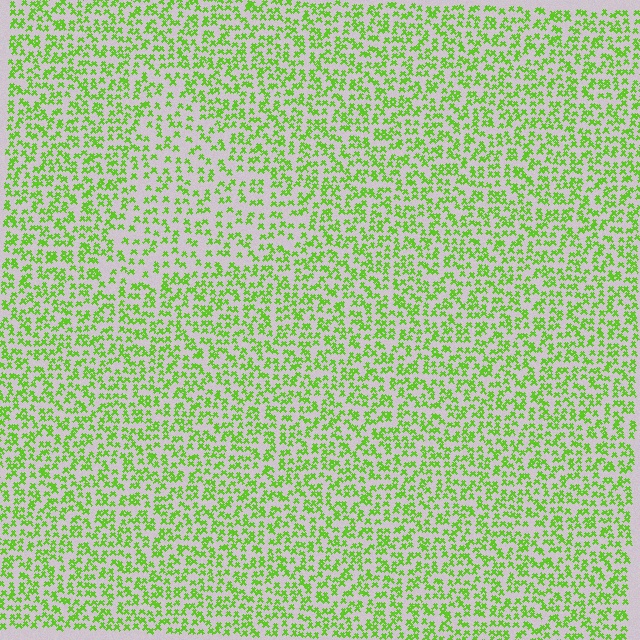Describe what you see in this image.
The image contains small lime elements arranged at two different densities. A triangle-shaped region is visible where the elements are less densely packed than the surrounding area.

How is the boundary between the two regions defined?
The boundary is defined by a change in element density (approximately 1.6x ratio). All elements are the same color, size, and shape.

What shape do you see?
I see a triangle.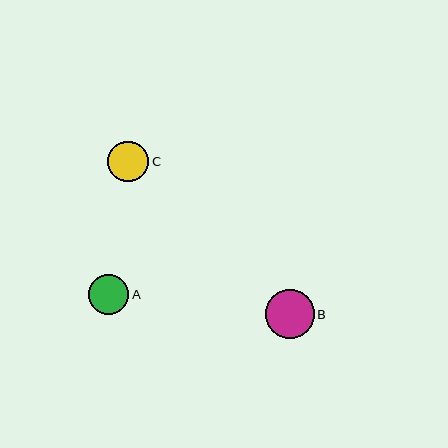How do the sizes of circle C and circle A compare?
Circle C and circle A are approximately the same size.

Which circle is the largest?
Circle B is the largest with a size of approximately 49 pixels.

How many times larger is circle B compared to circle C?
Circle B is approximately 1.2 times the size of circle C.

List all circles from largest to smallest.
From largest to smallest: B, C, A.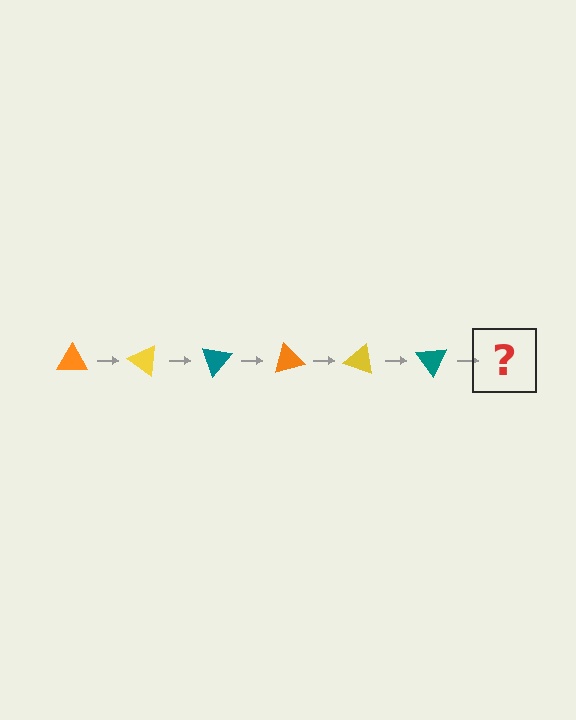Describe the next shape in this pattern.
It should be an orange triangle, rotated 210 degrees from the start.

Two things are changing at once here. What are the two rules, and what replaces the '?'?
The two rules are that it rotates 35 degrees each step and the color cycles through orange, yellow, and teal. The '?' should be an orange triangle, rotated 210 degrees from the start.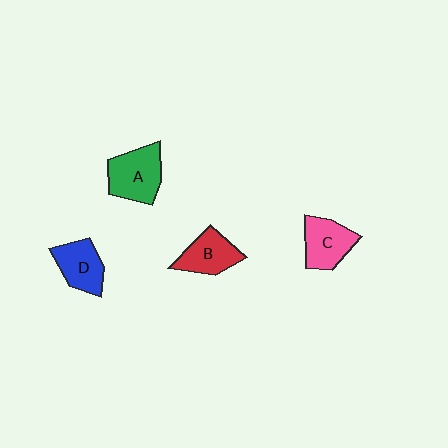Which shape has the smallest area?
Shape B (red).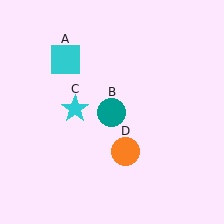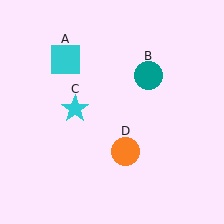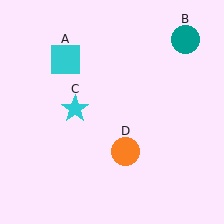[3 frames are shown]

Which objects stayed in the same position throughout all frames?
Cyan square (object A) and cyan star (object C) and orange circle (object D) remained stationary.